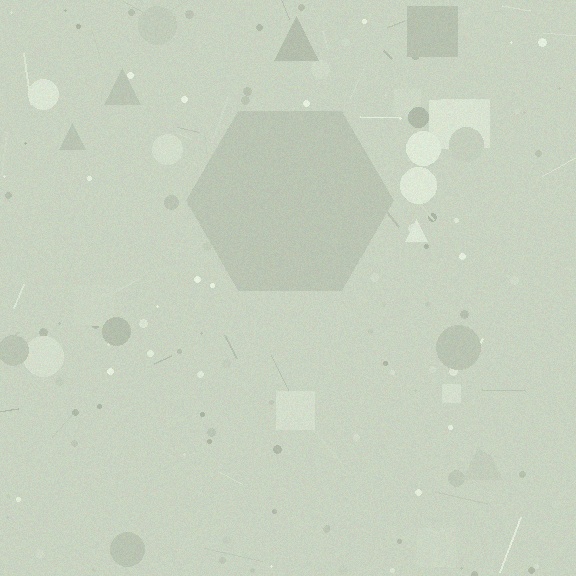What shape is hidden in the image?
A hexagon is hidden in the image.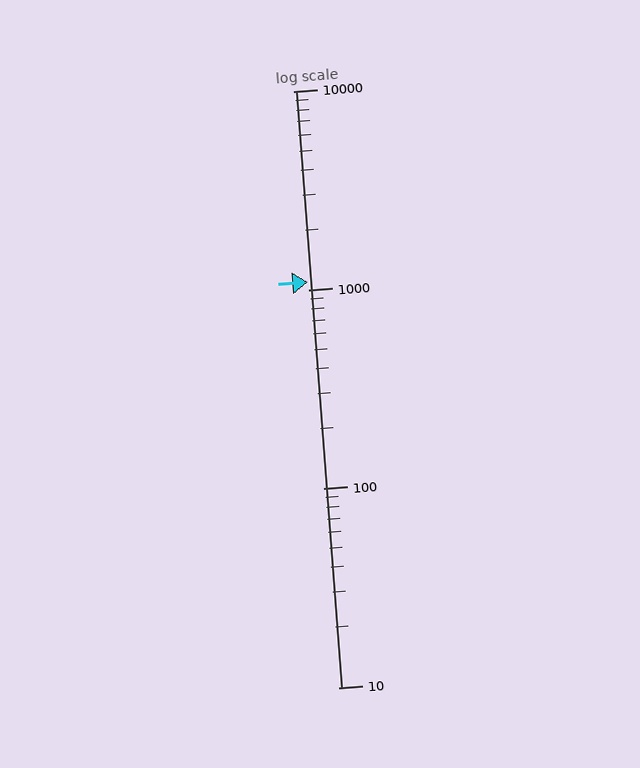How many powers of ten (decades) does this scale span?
The scale spans 3 decades, from 10 to 10000.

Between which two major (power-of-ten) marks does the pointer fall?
The pointer is between 1000 and 10000.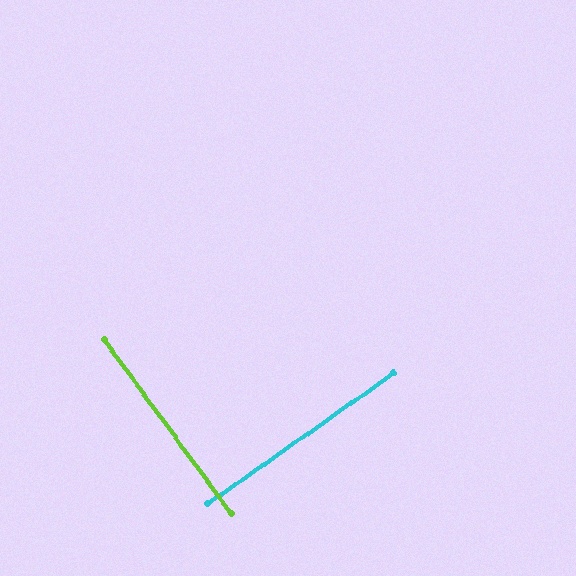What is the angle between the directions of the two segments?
Approximately 89 degrees.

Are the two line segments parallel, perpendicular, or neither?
Perpendicular — they meet at approximately 89°.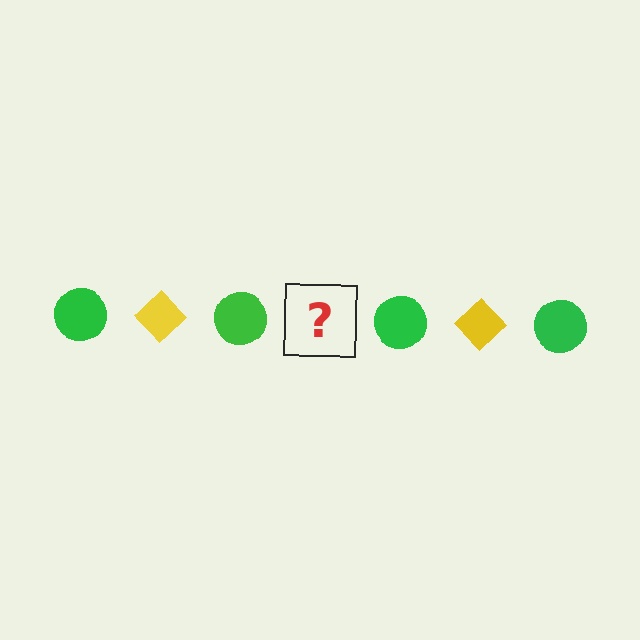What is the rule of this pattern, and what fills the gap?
The rule is that the pattern alternates between green circle and yellow diamond. The gap should be filled with a yellow diamond.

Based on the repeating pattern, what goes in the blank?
The blank should be a yellow diamond.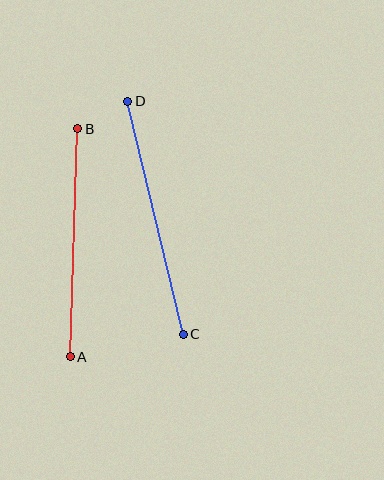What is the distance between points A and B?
The distance is approximately 228 pixels.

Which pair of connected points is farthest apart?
Points C and D are farthest apart.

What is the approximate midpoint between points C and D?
The midpoint is at approximately (155, 218) pixels.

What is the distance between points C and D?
The distance is approximately 240 pixels.